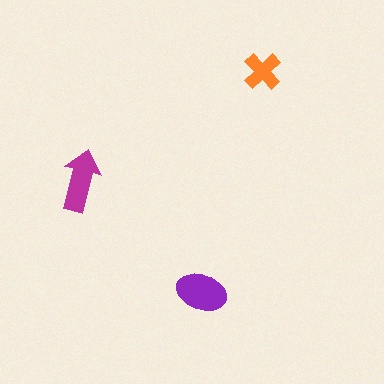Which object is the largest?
The purple ellipse.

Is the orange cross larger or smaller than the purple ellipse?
Smaller.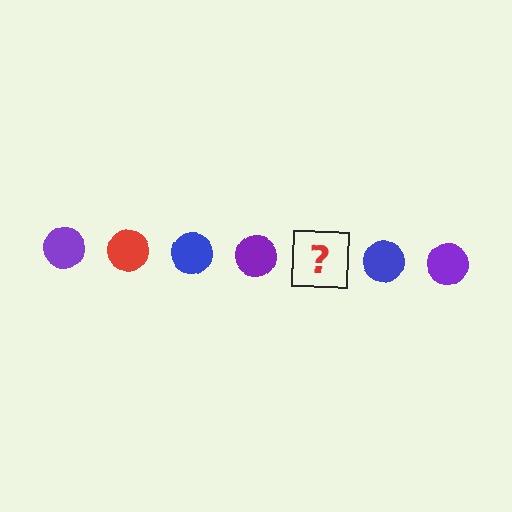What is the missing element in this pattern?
The missing element is a red circle.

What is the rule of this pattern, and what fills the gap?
The rule is that the pattern cycles through purple, red, blue circles. The gap should be filled with a red circle.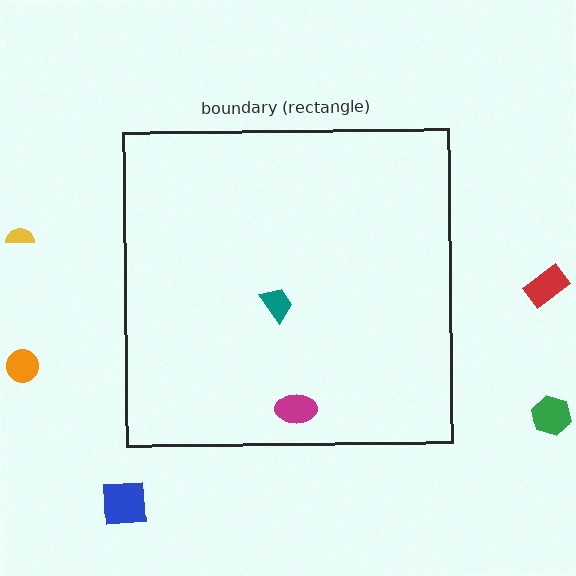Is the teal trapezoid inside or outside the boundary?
Inside.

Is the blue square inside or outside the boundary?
Outside.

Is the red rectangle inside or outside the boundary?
Outside.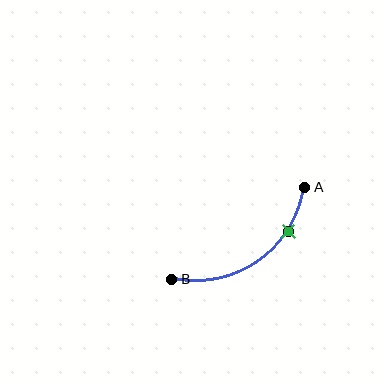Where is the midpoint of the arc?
The arc midpoint is the point on the curve farthest from the straight line joining A and B. It sits below and to the right of that line.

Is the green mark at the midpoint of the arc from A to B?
No. The green mark lies on the arc but is closer to endpoint A. The arc midpoint would be at the point on the curve equidistant along the arc from both A and B.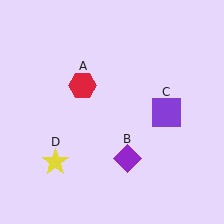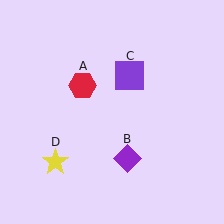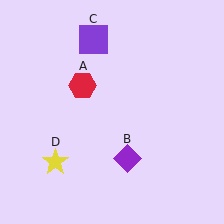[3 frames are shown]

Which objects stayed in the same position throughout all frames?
Red hexagon (object A) and purple diamond (object B) and yellow star (object D) remained stationary.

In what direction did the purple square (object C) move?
The purple square (object C) moved up and to the left.